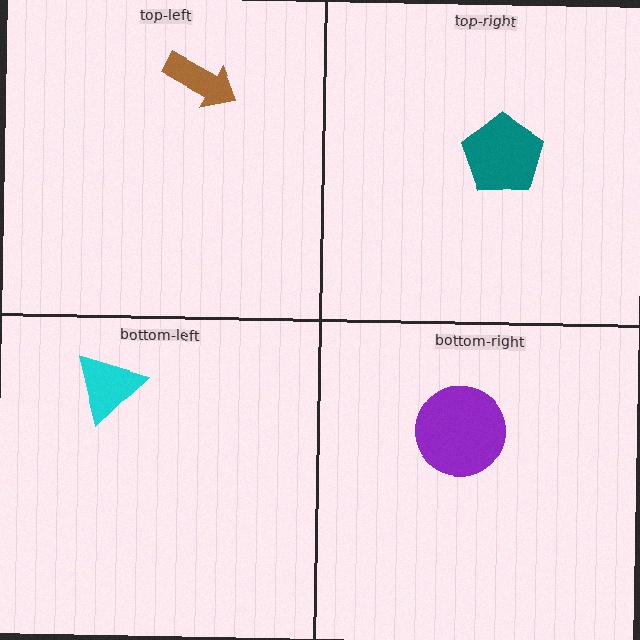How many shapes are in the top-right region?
1.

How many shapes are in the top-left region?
1.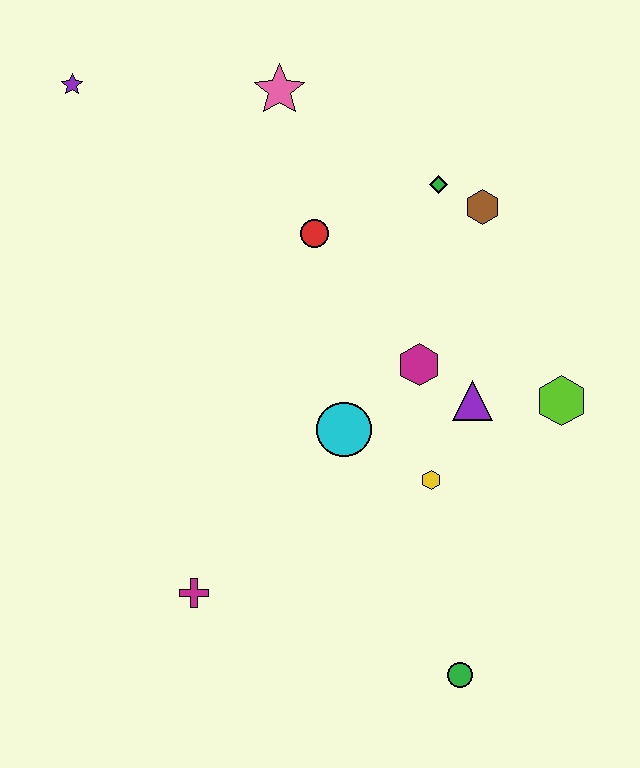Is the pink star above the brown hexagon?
Yes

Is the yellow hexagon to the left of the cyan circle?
No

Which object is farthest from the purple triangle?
The purple star is farthest from the purple triangle.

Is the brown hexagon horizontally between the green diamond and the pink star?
No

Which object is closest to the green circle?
The yellow hexagon is closest to the green circle.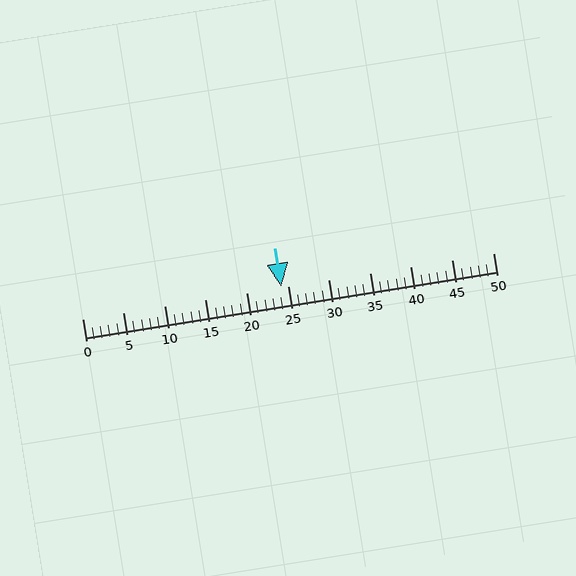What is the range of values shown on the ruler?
The ruler shows values from 0 to 50.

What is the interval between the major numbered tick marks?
The major tick marks are spaced 5 units apart.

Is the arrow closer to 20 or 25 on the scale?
The arrow is closer to 25.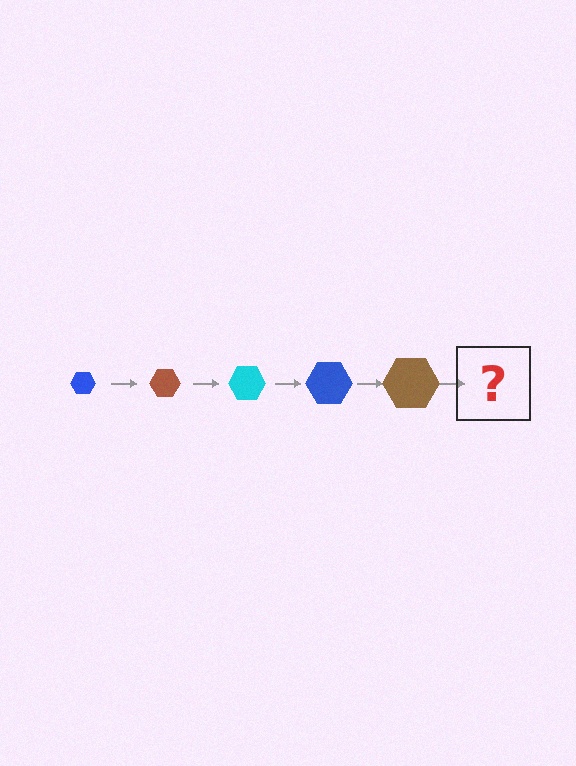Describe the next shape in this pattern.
It should be a cyan hexagon, larger than the previous one.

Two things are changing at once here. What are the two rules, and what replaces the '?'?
The two rules are that the hexagon grows larger each step and the color cycles through blue, brown, and cyan. The '?' should be a cyan hexagon, larger than the previous one.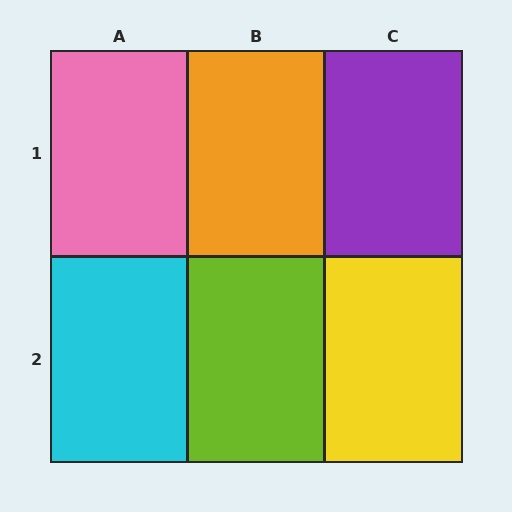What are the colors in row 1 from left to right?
Pink, orange, purple.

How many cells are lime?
1 cell is lime.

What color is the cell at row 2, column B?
Lime.